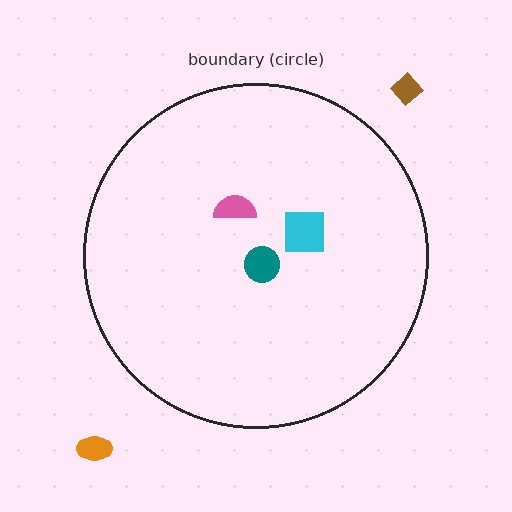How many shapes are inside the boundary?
3 inside, 2 outside.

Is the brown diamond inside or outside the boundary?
Outside.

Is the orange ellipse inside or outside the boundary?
Outside.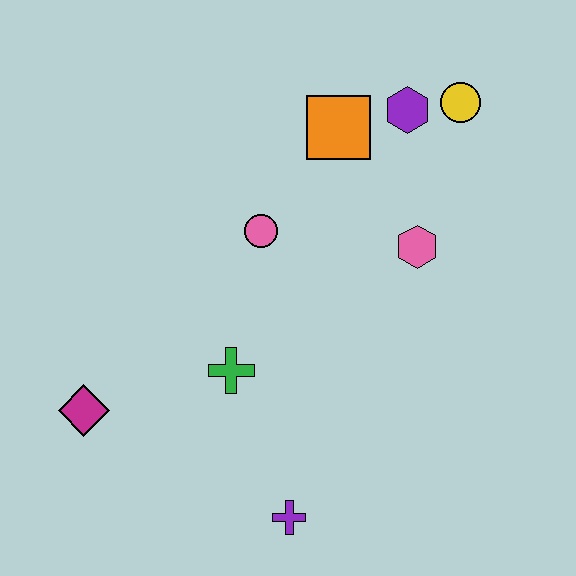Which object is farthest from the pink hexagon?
The magenta diamond is farthest from the pink hexagon.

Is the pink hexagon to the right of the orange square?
Yes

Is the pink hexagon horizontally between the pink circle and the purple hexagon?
No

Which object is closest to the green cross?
The pink circle is closest to the green cross.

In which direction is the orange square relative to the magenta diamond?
The orange square is above the magenta diamond.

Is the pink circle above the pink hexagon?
Yes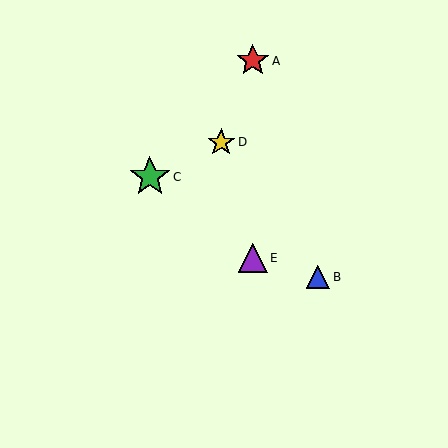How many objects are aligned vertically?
2 objects (A, E) are aligned vertically.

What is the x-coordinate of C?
Object C is at x≈150.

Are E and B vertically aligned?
No, E is at x≈253 and B is at x≈318.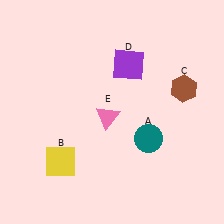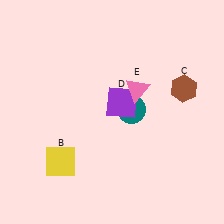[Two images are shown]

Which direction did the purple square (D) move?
The purple square (D) moved down.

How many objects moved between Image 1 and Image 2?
3 objects moved between the two images.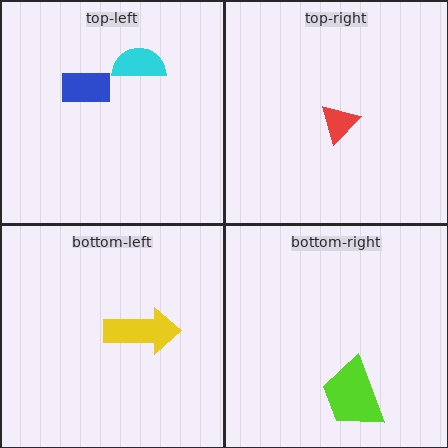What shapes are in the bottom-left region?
The yellow arrow.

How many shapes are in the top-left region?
2.